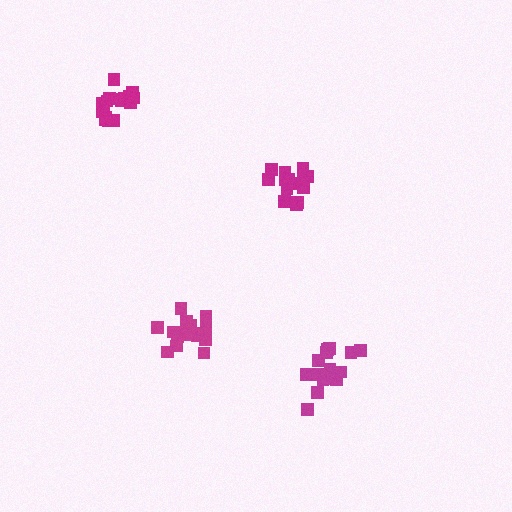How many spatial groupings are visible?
There are 4 spatial groupings.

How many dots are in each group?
Group 1: 14 dots, Group 2: 17 dots, Group 3: 17 dots, Group 4: 17 dots (65 total).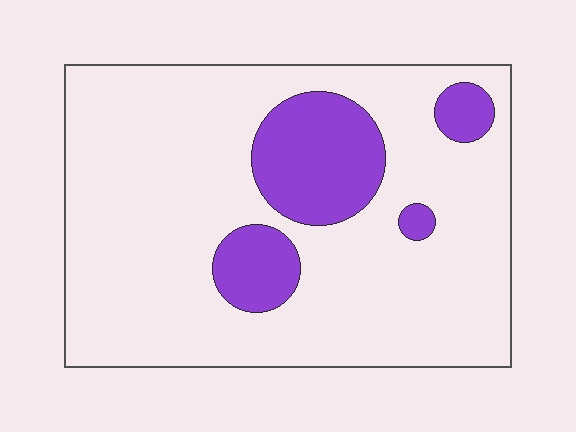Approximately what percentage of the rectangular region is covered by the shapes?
Approximately 20%.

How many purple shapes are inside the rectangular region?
4.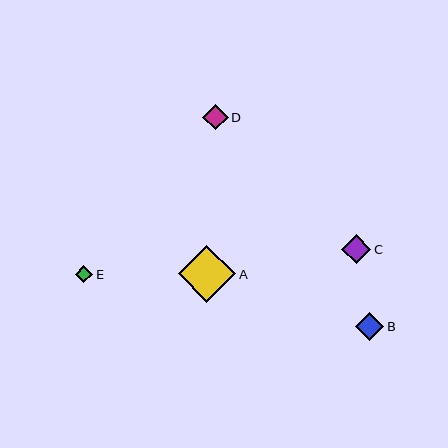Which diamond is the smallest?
Diamond E is the smallest with a size of approximately 17 pixels.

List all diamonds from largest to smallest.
From largest to smallest: A, C, B, D, E.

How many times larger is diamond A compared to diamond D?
Diamond A is approximately 2.3 times the size of diamond D.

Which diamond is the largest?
Diamond A is the largest with a size of approximately 57 pixels.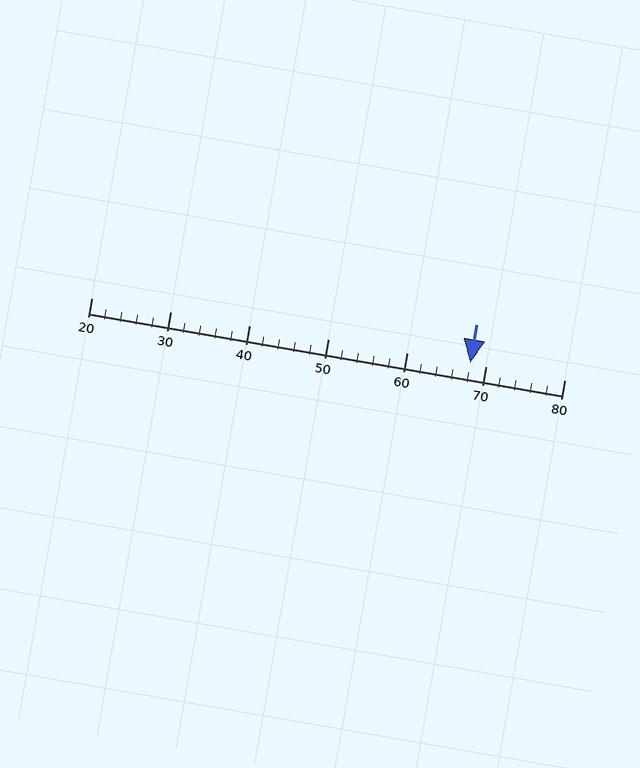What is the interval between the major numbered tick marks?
The major tick marks are spaced 10 units apart.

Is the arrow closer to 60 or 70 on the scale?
The arrow is closer to 70.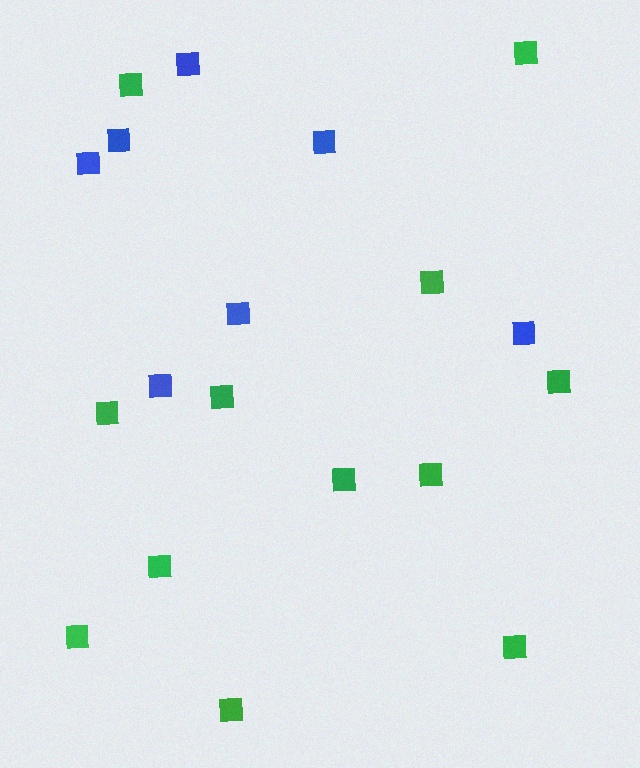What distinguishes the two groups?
There are 2 groups: one group of blue squares (7) and one group of green squares (12).